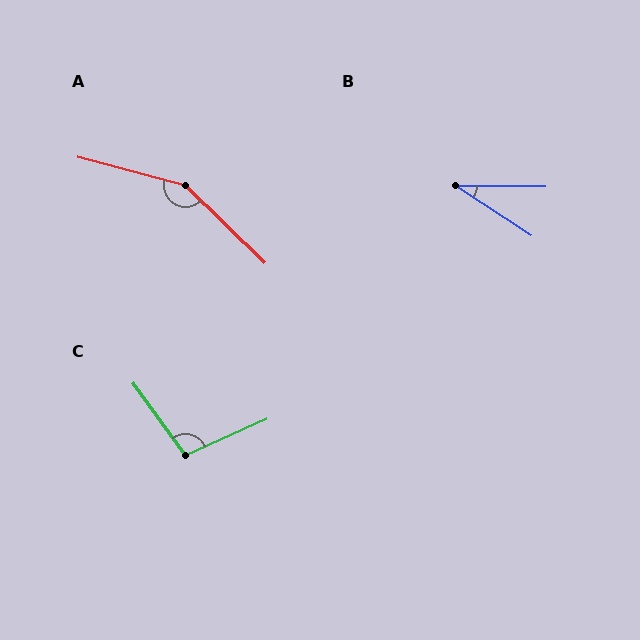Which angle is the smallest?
B, at approximately 33 degrees.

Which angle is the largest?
A, at approximately 150 degrees.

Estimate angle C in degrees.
Approximately 102 degrees.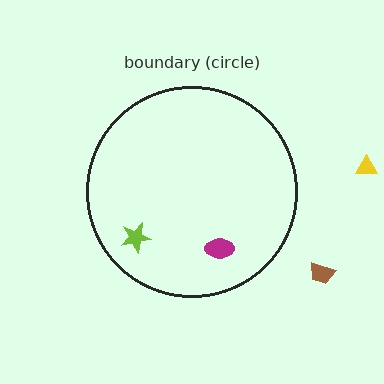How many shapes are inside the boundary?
2 inside, 2 outside.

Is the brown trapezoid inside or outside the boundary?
Outside.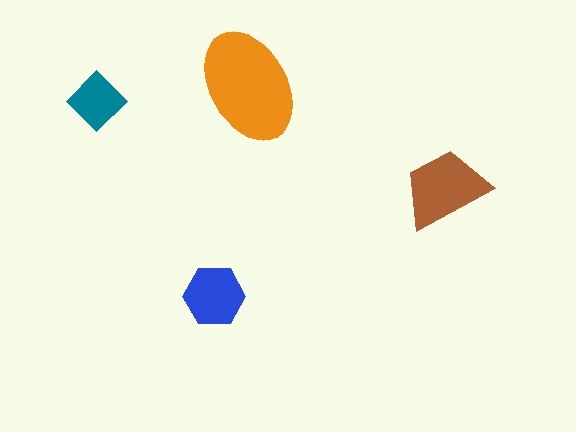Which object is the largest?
The orange ellipse.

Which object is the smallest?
The teal diamond.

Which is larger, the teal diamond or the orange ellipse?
The orange ellipse.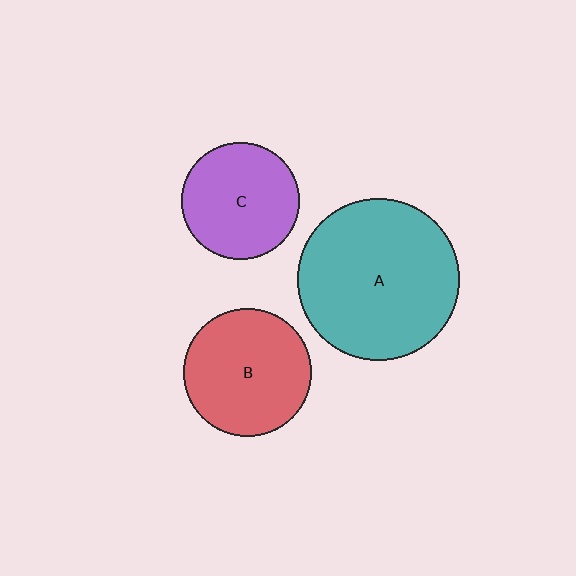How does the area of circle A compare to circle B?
Approximately 1.6 times.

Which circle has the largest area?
Circle A (teal).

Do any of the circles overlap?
No, none of the circles overlap.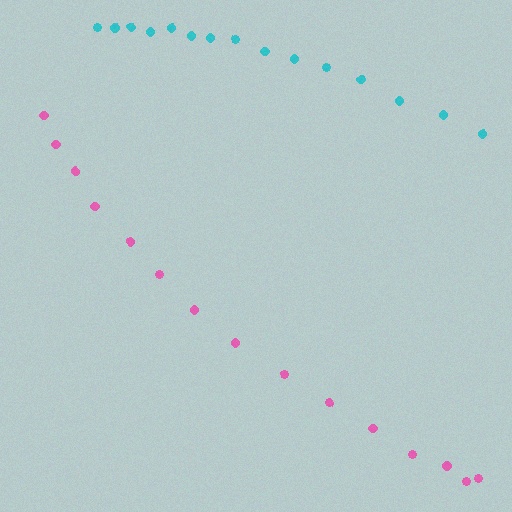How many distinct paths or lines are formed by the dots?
There are 2 distinct paths.